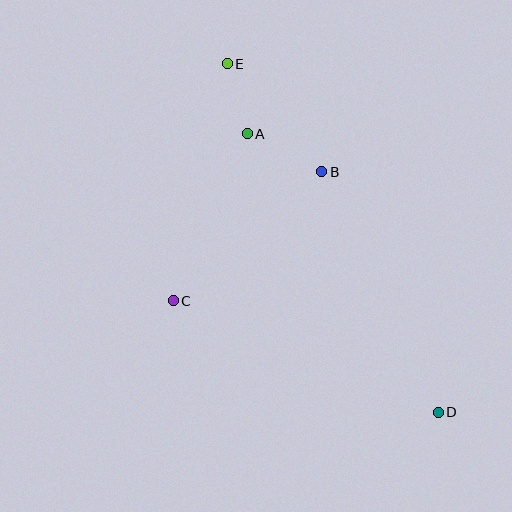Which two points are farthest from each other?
Points D and E are farthest from each other.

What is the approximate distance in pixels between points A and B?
The distance between A and B is approximately 83 pixels.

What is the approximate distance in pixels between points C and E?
The distance between C and E is approximately 243 pixels.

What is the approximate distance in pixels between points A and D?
The distance between A and D is approximately 338 pixels.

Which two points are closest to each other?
Points A and E are closest to each other.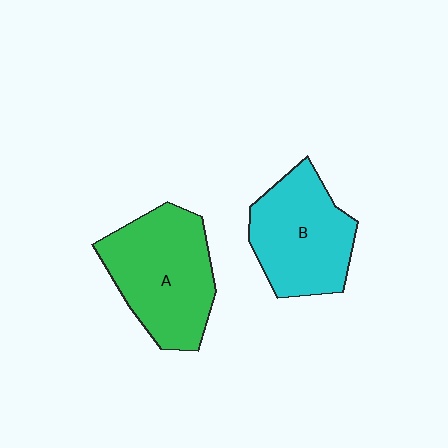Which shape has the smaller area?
Shape B (cyan).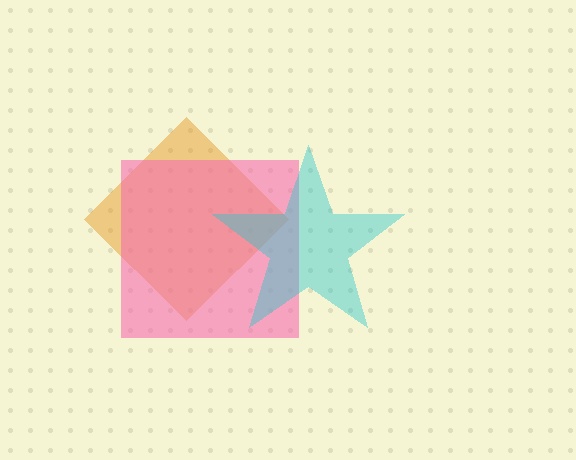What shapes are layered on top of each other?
The layered shapes are: an orange diamond, a pink square, a cyan star.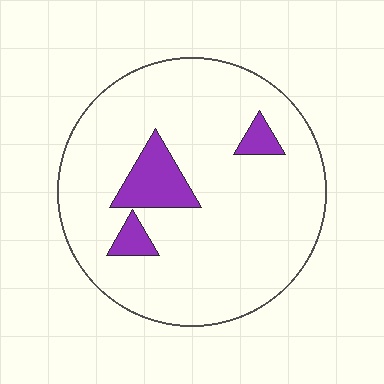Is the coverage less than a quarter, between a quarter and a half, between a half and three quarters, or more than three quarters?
Less than a quarter.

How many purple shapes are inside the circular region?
3.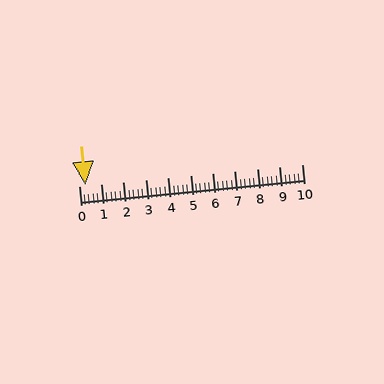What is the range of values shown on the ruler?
The ruler shows values from 0 to 10.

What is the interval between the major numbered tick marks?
The major tick marks are spaced 1 units apart.